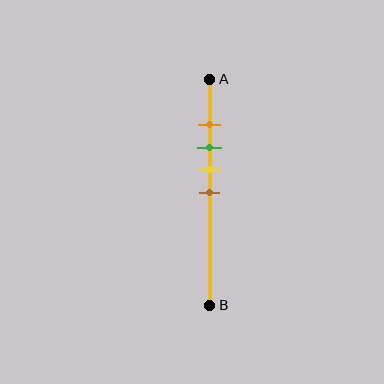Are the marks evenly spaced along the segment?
Yes, the marks are approximately evenly spaced.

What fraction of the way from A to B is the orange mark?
The orange mark is approximately 20% (0.2) of the way from A to B.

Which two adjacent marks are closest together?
The orange and green marks are the closest adjacent pair.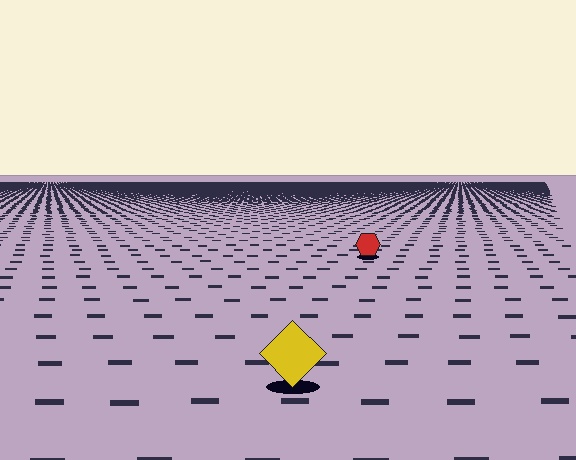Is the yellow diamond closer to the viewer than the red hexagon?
Yes. The yellow diamond is closer — you can tell from the texture gradient: the ground texture is coarser near it.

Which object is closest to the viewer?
The yellow diamond is closest. The texture marks near it are larger and more spread out.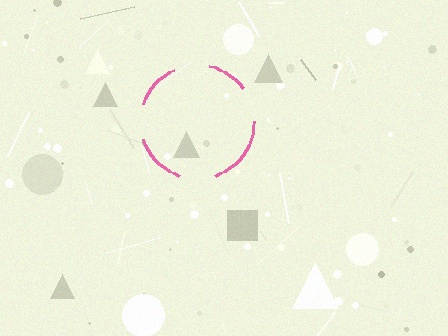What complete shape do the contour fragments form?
The contour fragments form a circle.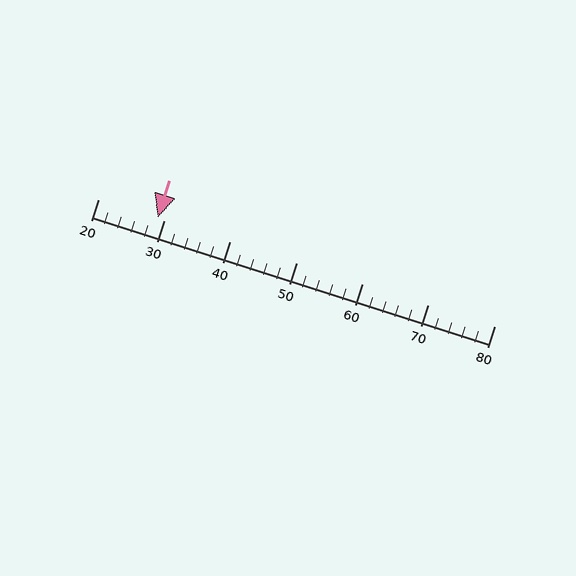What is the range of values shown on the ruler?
The ruler shows values from 20 to 80.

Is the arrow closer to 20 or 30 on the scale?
The arrow is closer to 30.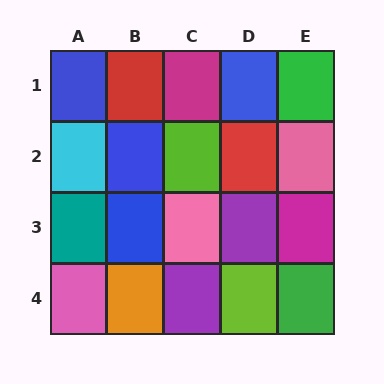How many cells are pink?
3 cells are pink.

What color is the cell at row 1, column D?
Blue.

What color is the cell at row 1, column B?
Red.